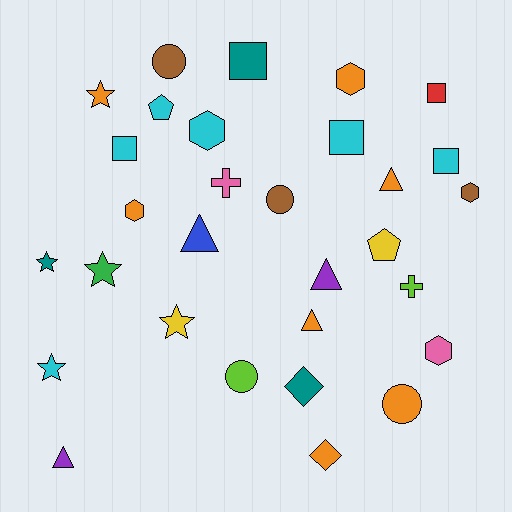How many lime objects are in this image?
There are 2 lime objects.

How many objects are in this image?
There are 30 objects.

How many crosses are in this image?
There are 2 crosses.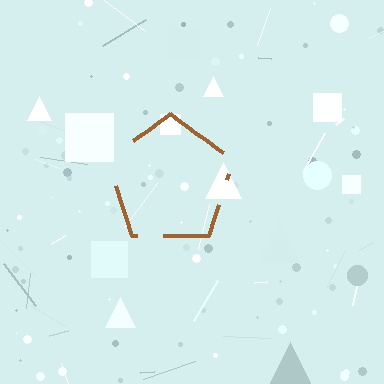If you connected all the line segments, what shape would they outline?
They would outline a pentagon.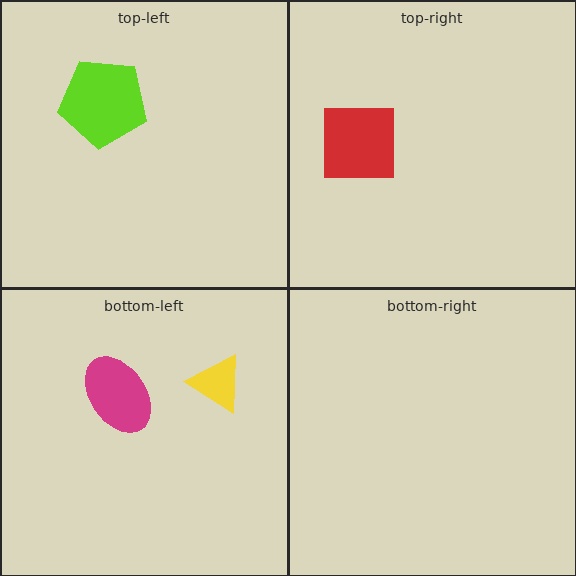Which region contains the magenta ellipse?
The bottom-left region.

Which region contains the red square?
The top-right region.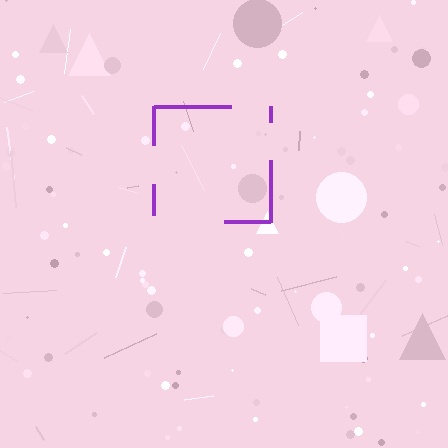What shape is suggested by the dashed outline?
The dashed outline suggests a square.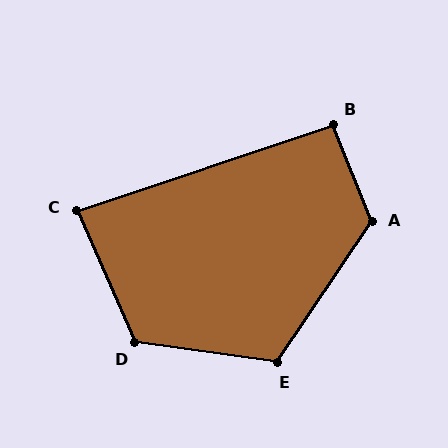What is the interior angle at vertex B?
Approximately 93 degrees (approximately right).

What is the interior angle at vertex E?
Approximately 116 degrees (obtuse).